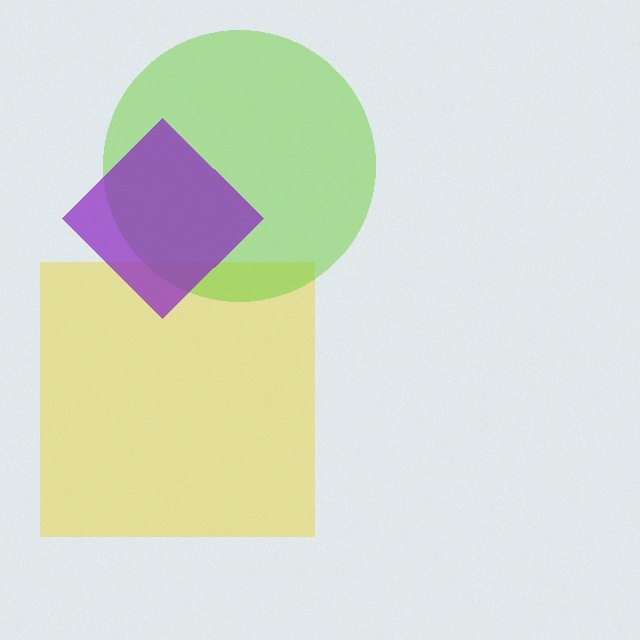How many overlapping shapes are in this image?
There are 3 overlapping shapes in the image.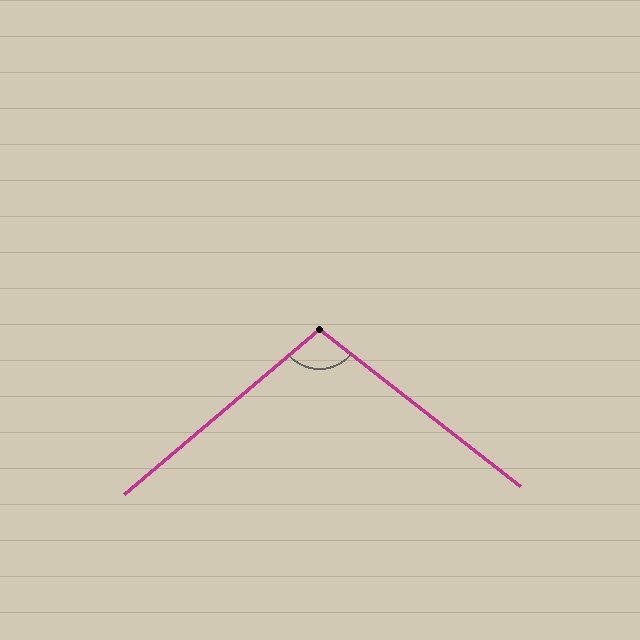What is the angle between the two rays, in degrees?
Approximately 102 degrees.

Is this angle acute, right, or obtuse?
It is obtuse.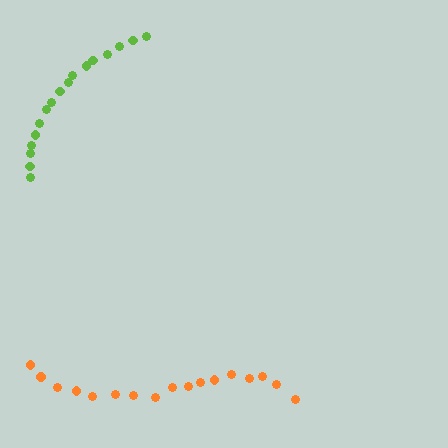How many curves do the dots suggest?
There are 2 distinct paths.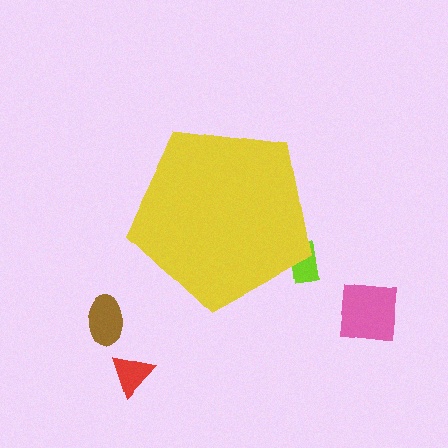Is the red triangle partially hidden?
No, the red triangle is fully visible.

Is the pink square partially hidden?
No, the pink square is fully visible.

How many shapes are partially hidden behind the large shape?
1 shape is partially hidden.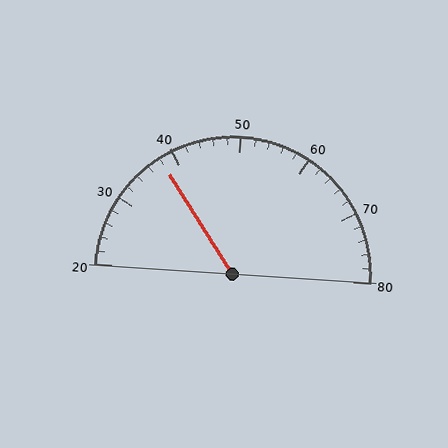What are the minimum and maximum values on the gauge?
The gauge ranges from 20 to 80.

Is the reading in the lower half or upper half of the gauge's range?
The reading is in the lower half of the range (20 to 80).